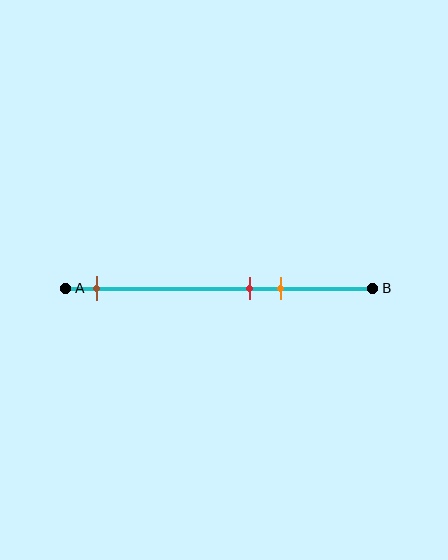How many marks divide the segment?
There are 3 marks dividing the segment.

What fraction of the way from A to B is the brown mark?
The brown mark is approximately 10% (0.1) of the way from A to B.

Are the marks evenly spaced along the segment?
No, the marks are not evenly spaced.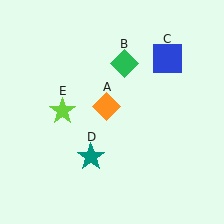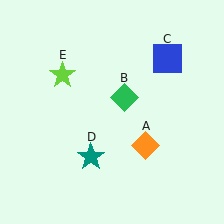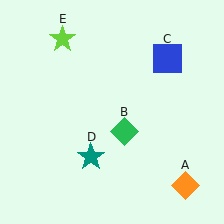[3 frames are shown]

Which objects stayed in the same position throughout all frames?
Blue square (object C) and teal star (object D) remained stationary.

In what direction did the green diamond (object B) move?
The green diamond (object B) moved down.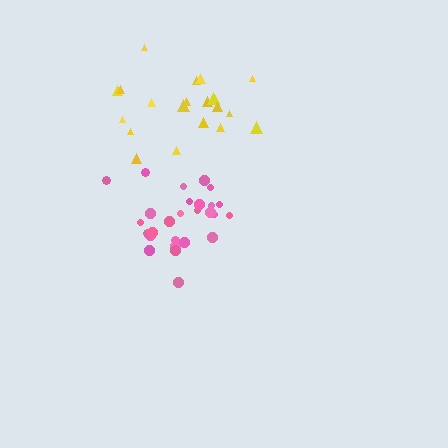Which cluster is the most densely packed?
Pink.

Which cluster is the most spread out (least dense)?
Yellow.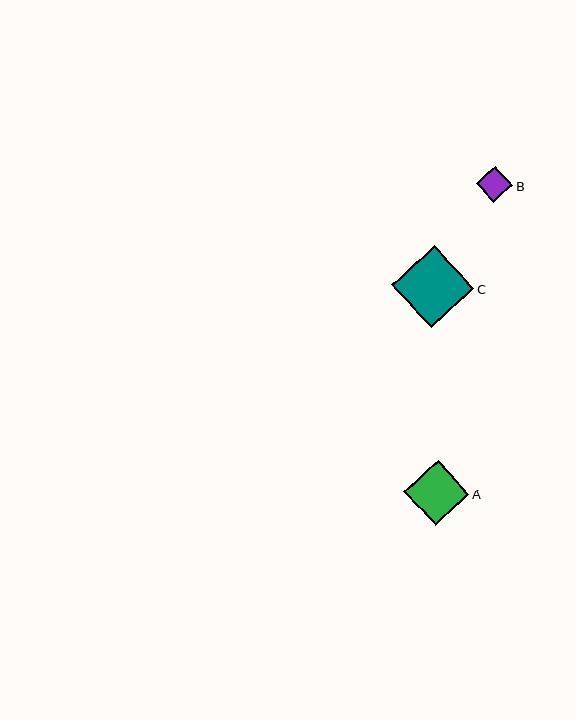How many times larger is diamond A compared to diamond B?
Diamond A is approximately 1.8 times the size of diamond B.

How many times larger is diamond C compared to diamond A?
Diamond C is approximately 1.3 times the size of diamond A.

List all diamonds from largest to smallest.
From largest to smallest: C, A, B.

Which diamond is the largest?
Diamond C is the largest with a size of approximately 82 pixels.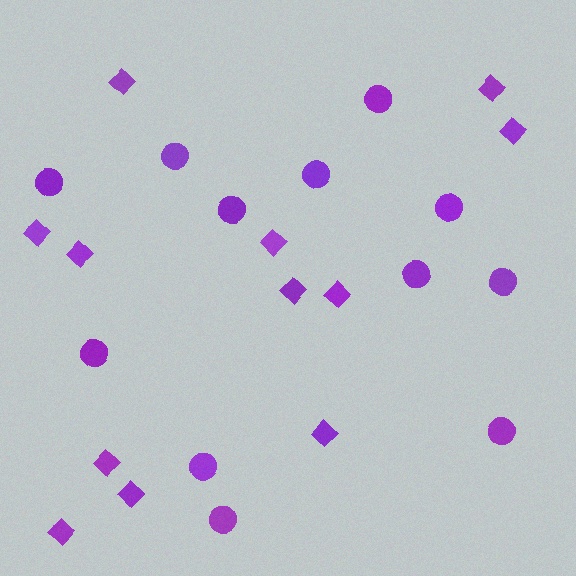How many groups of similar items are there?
There are 2 groups: one group of circles (12) and one group of diamonds (12).